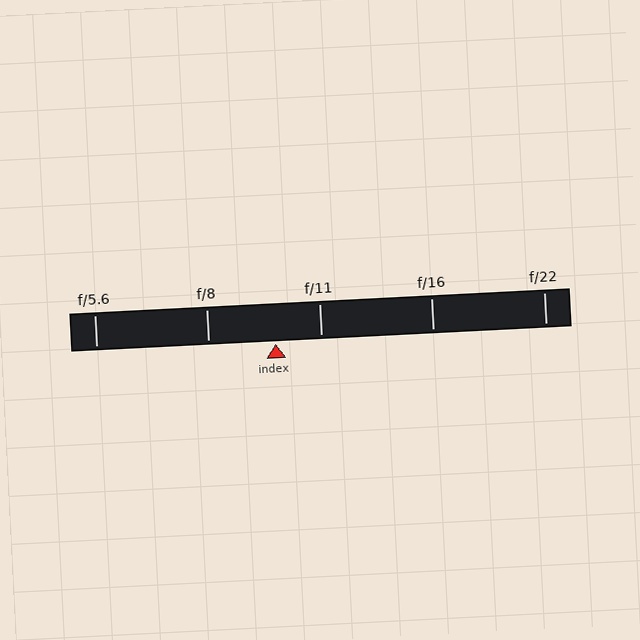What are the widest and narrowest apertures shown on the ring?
The widest aperture shown is f/5.6 and the narrowest is f/22.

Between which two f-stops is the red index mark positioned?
The index mark is between f/8 and f/11.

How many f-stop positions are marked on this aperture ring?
There are 5 f-stop positions marked.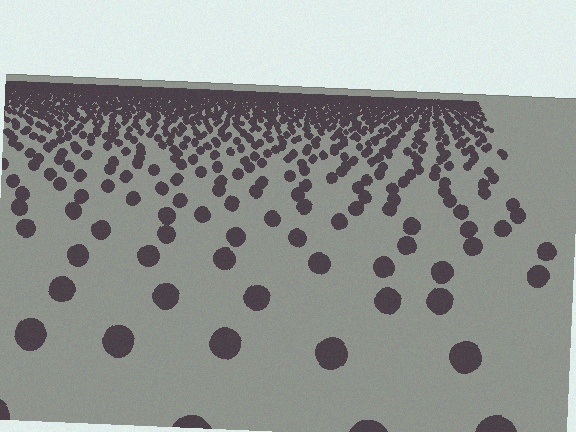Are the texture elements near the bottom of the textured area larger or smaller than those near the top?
Larger. Near the bottom, elements are closer to the viewer and appear at a bigger on-screen size.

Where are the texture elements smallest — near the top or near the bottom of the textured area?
Near the top.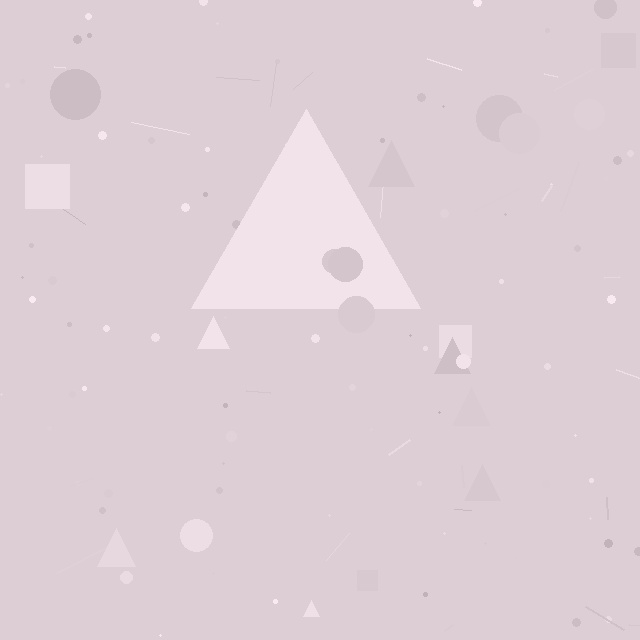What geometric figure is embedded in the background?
A triangle is embedded in the background.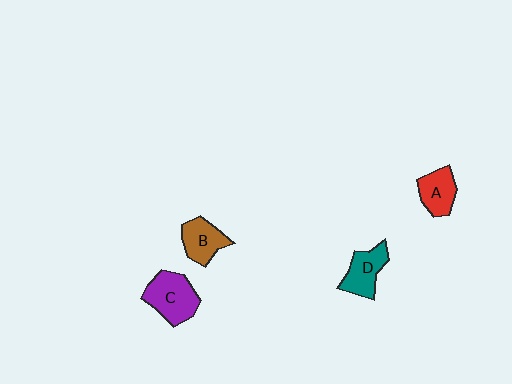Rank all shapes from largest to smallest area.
From largest to smallest: C (purple), D (teal), B (brown), A (red).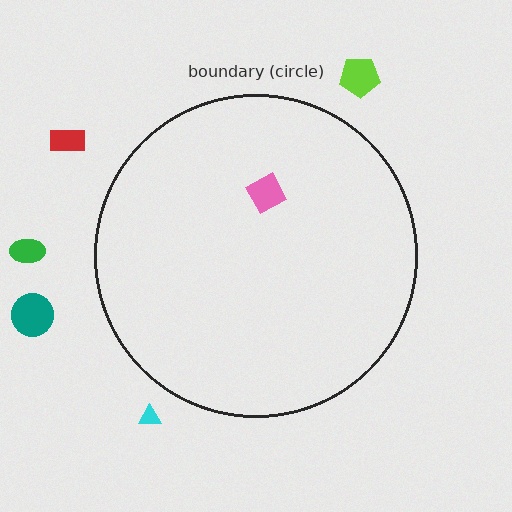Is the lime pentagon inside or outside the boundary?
Outside.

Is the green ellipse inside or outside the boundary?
Outside.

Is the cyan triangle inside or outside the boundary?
Outside.